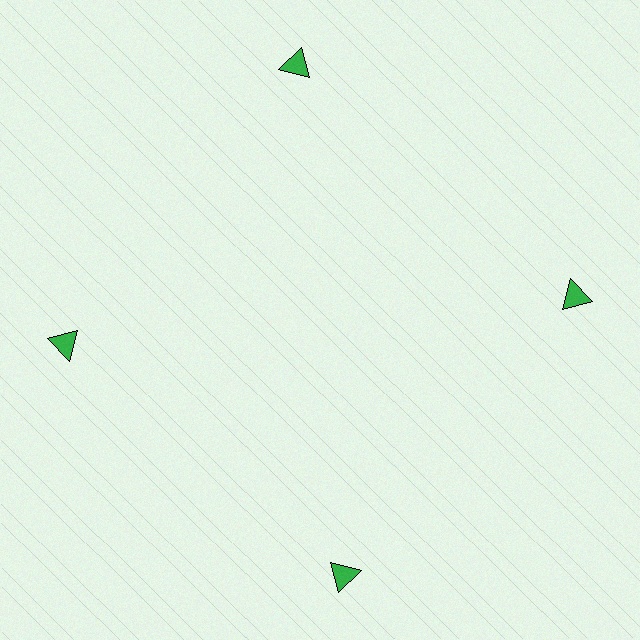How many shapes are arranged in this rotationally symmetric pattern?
There are 4 shapes, arranged in 4 groups of 1.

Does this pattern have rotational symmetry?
Yes, this pattern has 4-fold rotational symmetry. It looks the same after rotating 90 degrees around the center.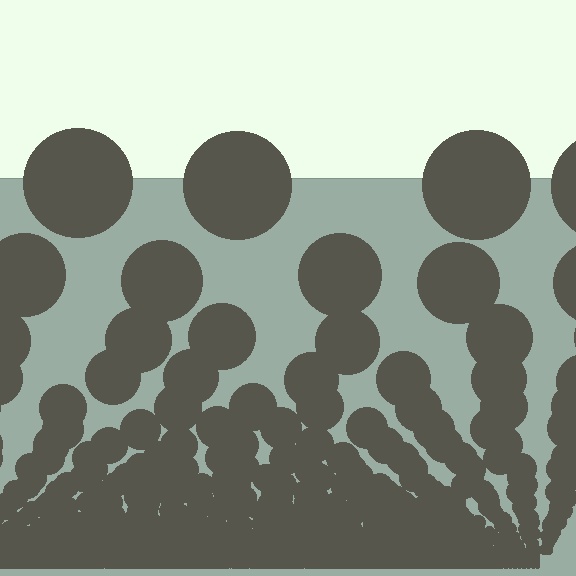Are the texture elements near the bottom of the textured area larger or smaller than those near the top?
Smaller. The gradient is inverted — elements near the bottom are smaller and denser.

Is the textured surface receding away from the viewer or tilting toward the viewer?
The surface appears to tilt toward the viewer. Texture elements get larger and sparser toward the top.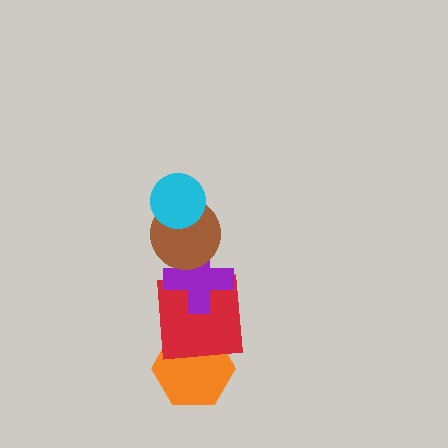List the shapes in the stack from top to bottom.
From top to bottom: the cyan circle, the brown circle, the purple cross, the red square, the orange hexagon.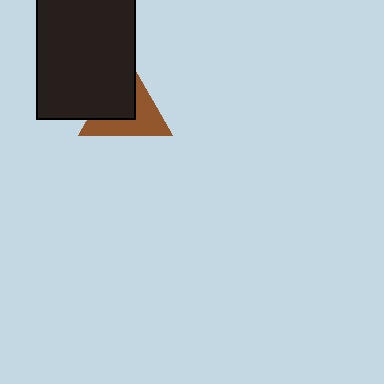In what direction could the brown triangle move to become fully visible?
The brown triangle could move toward the lower-right. That would shift it out from behind the black rectangle entirely.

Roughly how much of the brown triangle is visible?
About half of it is visible (roughly 53%).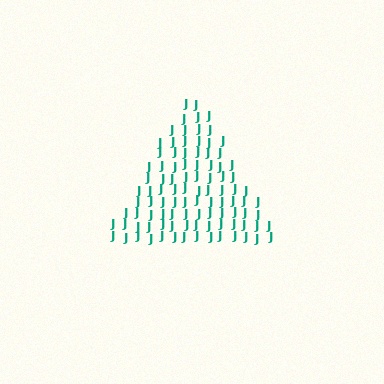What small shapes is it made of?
It is made of small letter J's.